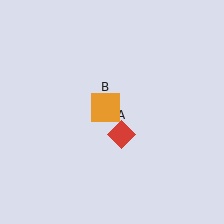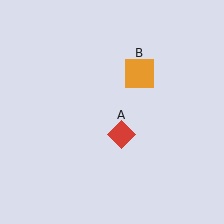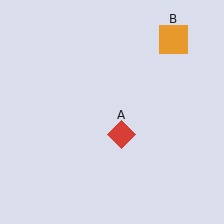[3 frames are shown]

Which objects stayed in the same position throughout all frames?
Red diamond (object A) remained stationary.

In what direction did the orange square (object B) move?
The orange square (object B) moved up and to the right.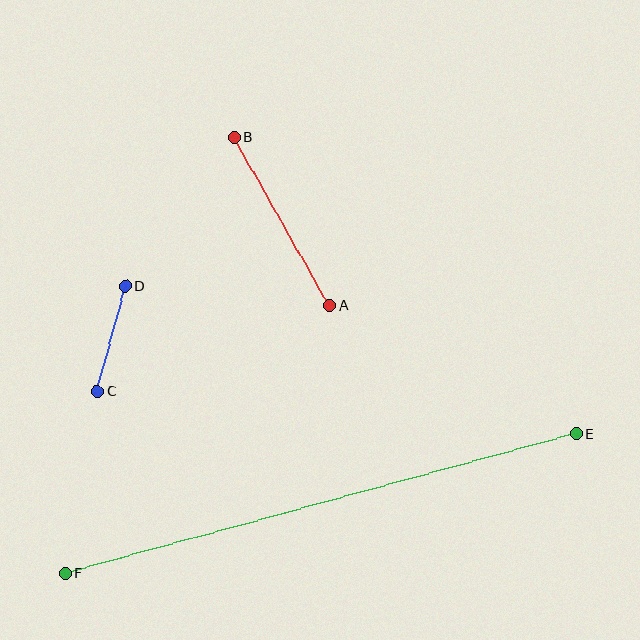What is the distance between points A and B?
The distance is approximately 194 pixels.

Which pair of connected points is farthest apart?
Points E and F are farthest apart.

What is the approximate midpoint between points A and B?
The midpoint is at approximately (282, 221) pixels.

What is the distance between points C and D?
The distance is approximately 109 pixels.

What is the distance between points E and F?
The distance is approximately 530 pixels.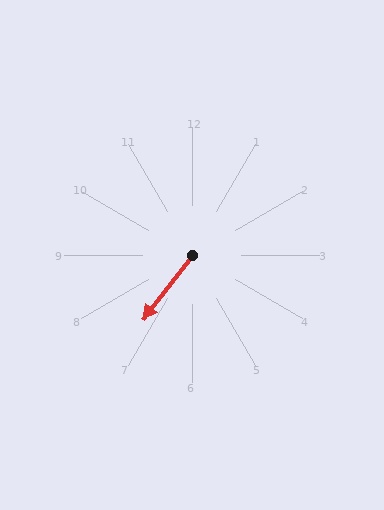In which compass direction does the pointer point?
Southwest.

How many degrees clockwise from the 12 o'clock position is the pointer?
Approximately 217 degrees.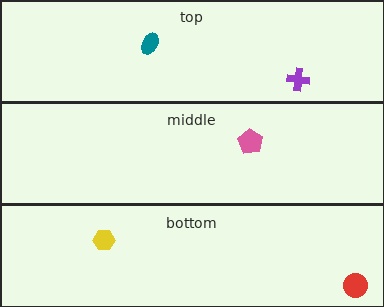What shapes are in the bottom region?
The red circle, the yellow hexagon.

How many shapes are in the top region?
2.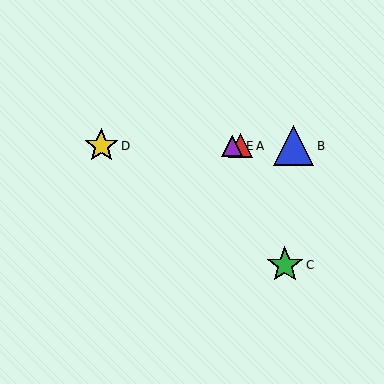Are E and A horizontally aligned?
Yes, both are at y≈146.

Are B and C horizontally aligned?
No, B is at y≈146 and C is at y≈265.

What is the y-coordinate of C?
Object C is at y≈265.